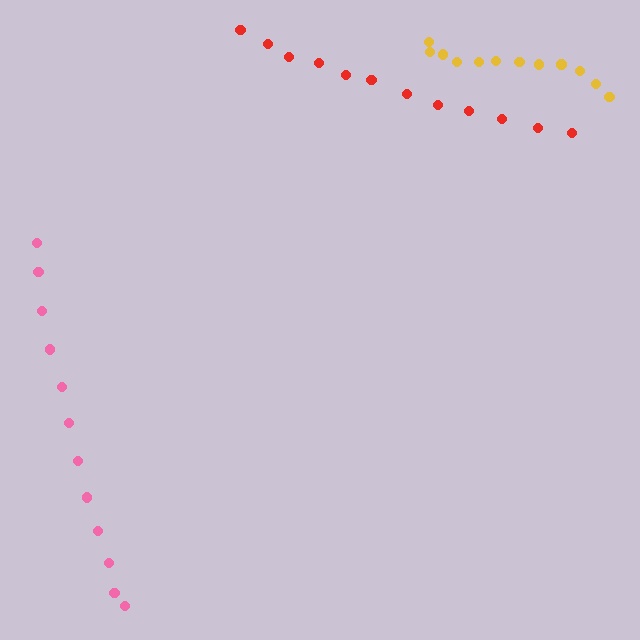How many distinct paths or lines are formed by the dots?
There are 3 distinct paths.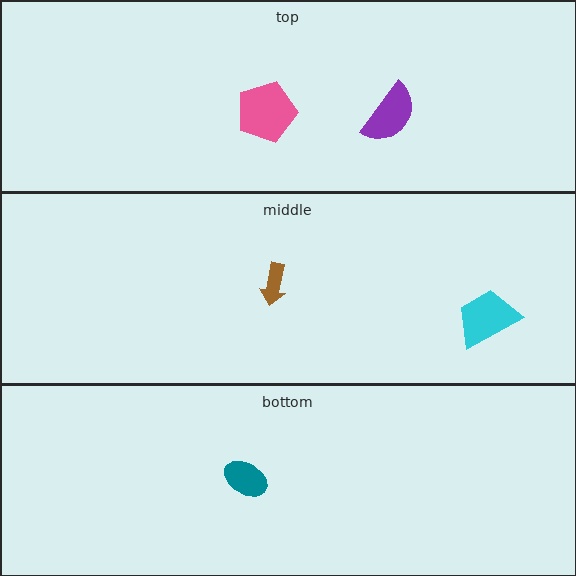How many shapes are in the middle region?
2.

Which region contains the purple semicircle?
The top region.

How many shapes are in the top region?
2.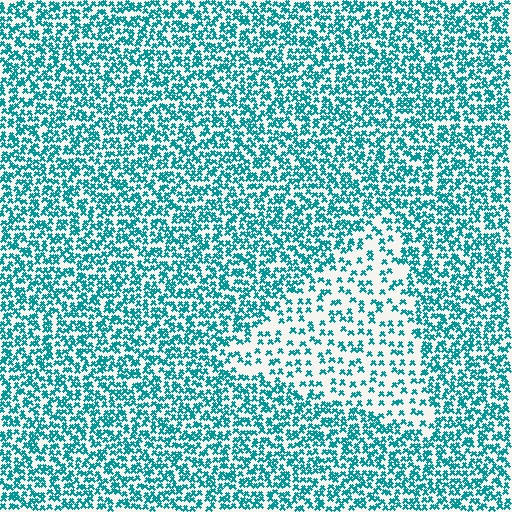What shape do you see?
I see a triangle.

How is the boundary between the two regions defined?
The boundary is defined by a change in element density (approximately 2.2x ratio). All elements are the same color, size, and shape.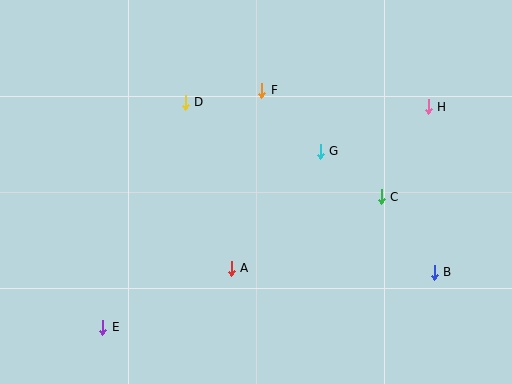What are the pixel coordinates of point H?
Point H is at (428, 107).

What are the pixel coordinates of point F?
Point F is at (262, 90).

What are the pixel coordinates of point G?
Point G is at (320, 151).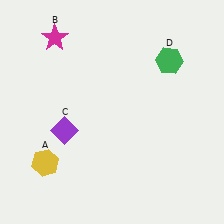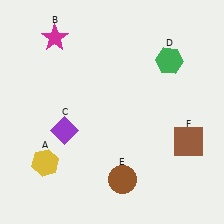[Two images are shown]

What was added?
A brown circle (E), a brown square (F) were added in Image 2.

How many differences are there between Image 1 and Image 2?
There are 2 differences between the two images.